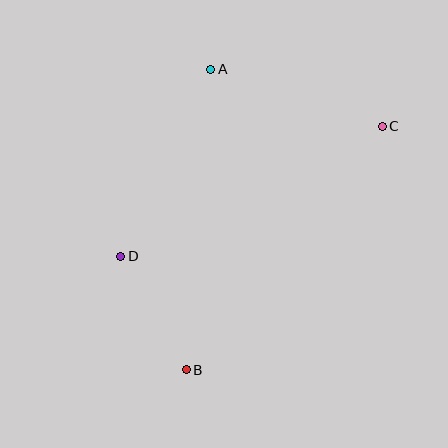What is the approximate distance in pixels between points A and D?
The distance between A and D is approximately 207 pixels.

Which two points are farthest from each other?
Points B and C are farthest from each other.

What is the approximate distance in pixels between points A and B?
The distance between A and B is approximately 301 pixels.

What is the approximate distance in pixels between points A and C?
The distance between A and C is approximately 181 pixels.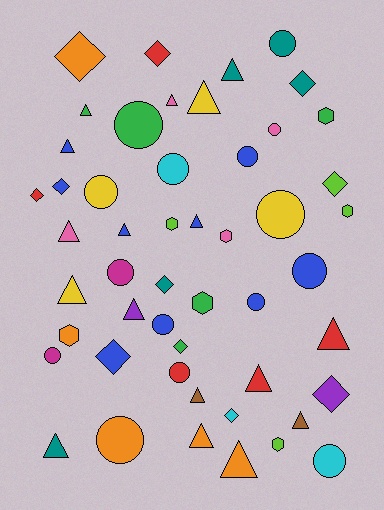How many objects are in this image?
There are 50 objects.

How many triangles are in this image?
There are 17 triangles.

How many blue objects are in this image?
There are 9 blue objects.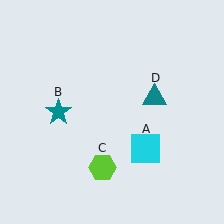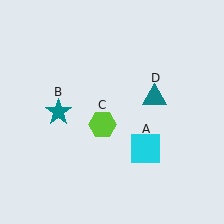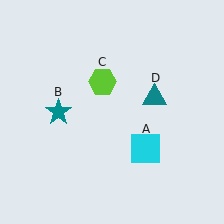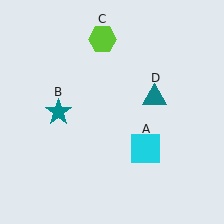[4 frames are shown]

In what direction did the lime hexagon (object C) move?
The lime hexagon (object C) moved up.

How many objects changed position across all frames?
1 object changed position: lime hexagon (object C).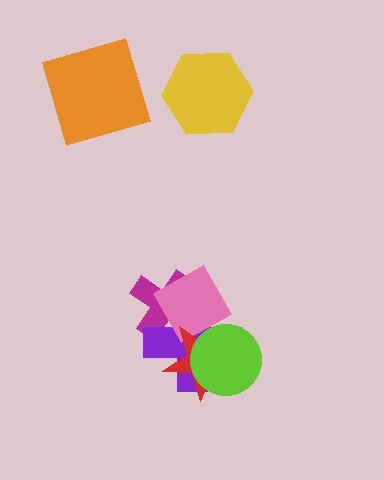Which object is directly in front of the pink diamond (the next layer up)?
The red star is directly in front of the pink diamond.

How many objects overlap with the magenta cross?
3 objects overlap with the magenta cross.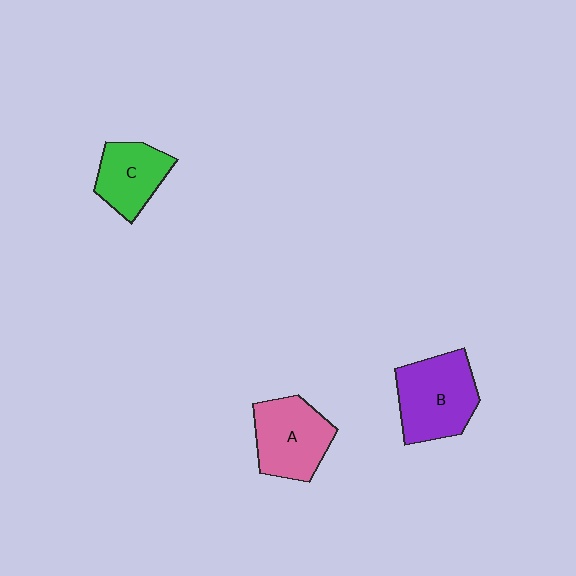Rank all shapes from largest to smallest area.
From largest to smallest: B (purple), A (pink), C (green).